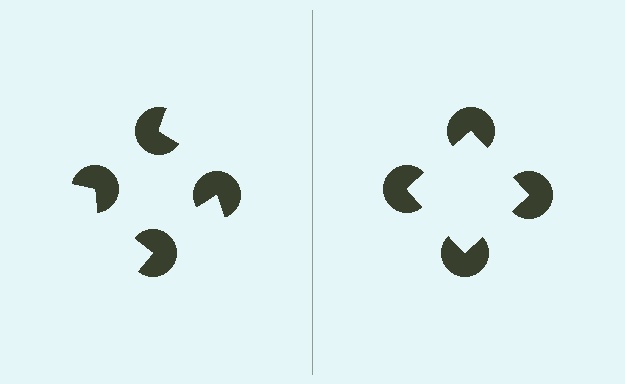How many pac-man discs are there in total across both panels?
8 — 4 on each side.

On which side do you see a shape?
An illusory square appears on the right side. On the left side the wedge cuts are rotated, so no coherent shape forms.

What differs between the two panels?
The pac-man discs are positioned identically on both sides; only the wedge orientations differ. On the right they align to a square; on the left they are misaligned.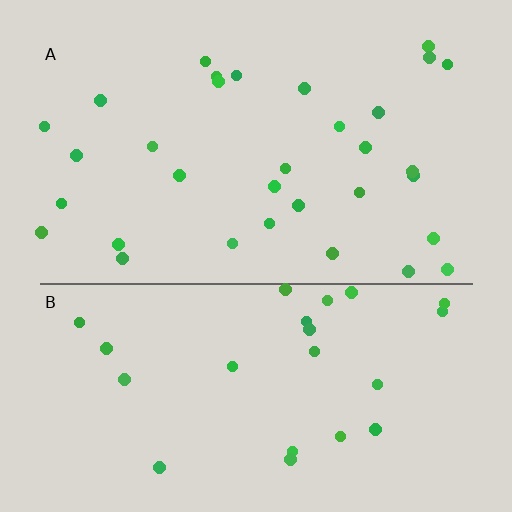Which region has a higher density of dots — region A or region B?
A (the top).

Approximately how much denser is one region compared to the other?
Approximately 1.4× — region A over region B.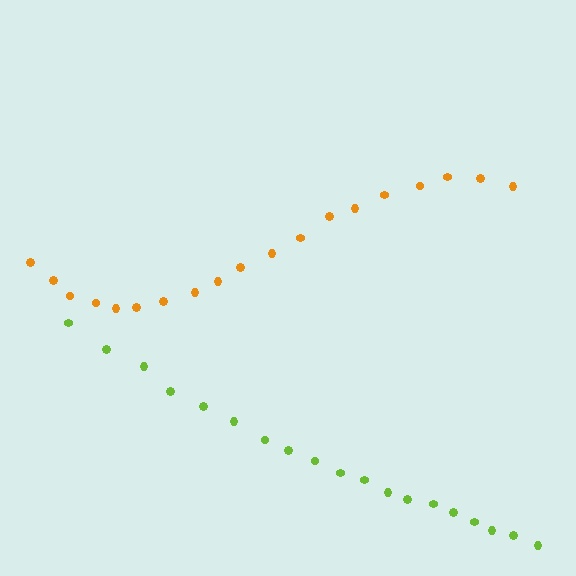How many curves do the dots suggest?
There are 2 distinct paths.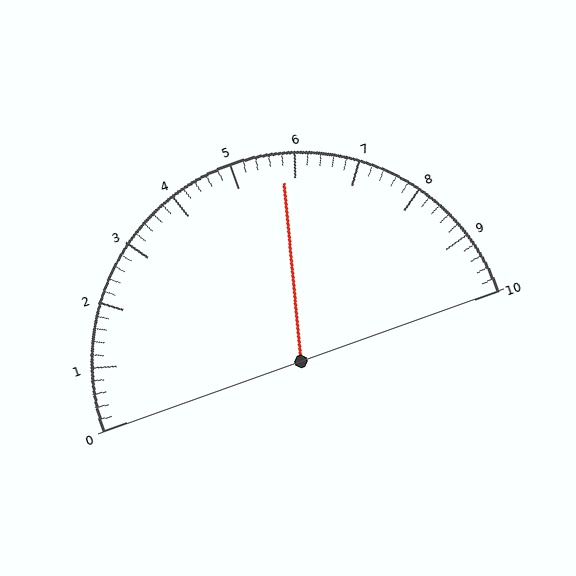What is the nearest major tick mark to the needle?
The nearest major tick mark is 6.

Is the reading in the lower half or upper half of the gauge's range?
The reading is in the upper half of the range (0 to 10).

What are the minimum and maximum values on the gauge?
The gauge ranges from 0 to 10.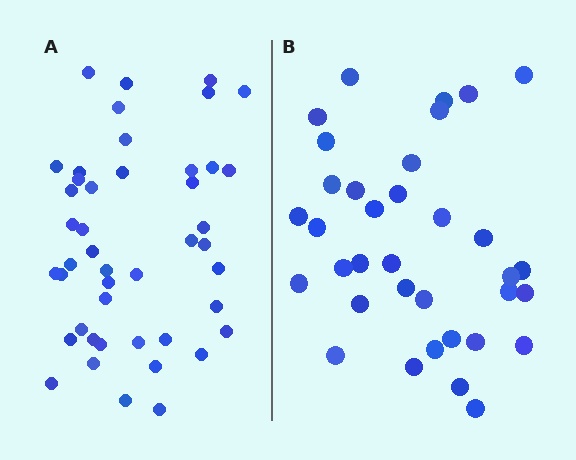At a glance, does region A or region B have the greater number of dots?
Region A (the left region) has more dots.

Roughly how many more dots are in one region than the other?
Region A has roughly 10 or so more dots than region B.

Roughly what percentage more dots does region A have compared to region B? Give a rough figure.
About 30% more.